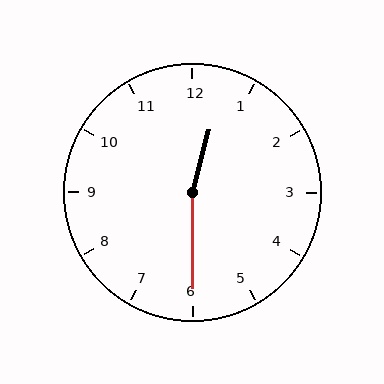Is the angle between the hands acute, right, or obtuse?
It is obtuse.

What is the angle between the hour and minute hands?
Approximately 165 degrees.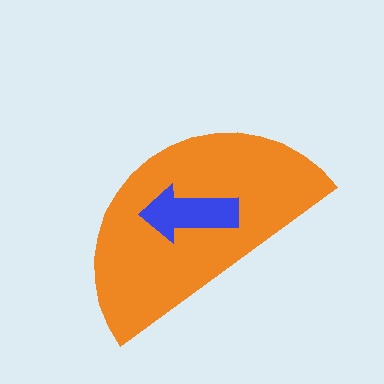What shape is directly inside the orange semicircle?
The blue arrow.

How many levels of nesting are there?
2.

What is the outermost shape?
The orange semicircle.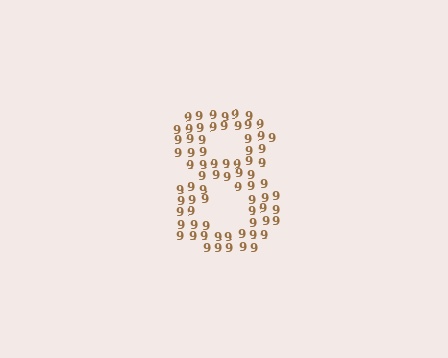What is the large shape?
The large shape is the digit 8.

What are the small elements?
The small elements are digit 9's.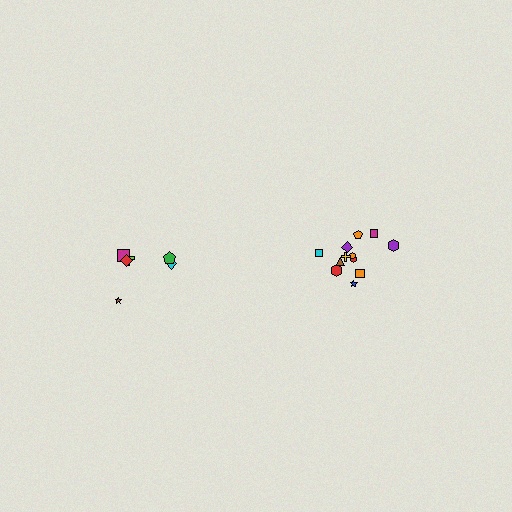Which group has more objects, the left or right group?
The right group.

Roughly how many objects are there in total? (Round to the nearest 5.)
Roughly 20 objects in total.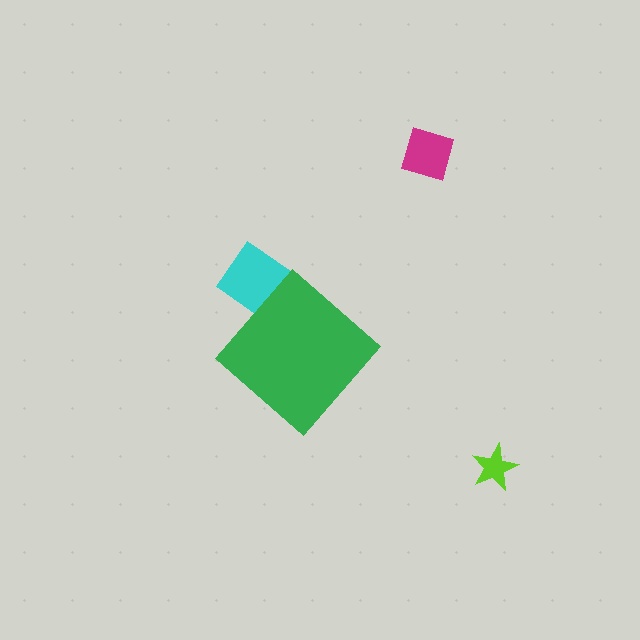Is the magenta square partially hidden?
No, the magenta square is fully visible.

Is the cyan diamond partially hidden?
Yes, the cyan diamond is partially hidden behind the green diamond.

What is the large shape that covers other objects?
A green diamond.